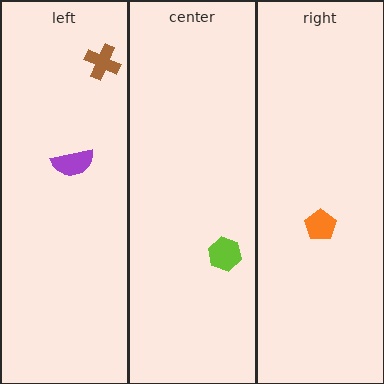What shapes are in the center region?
The lime hexagon.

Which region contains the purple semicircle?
The left region.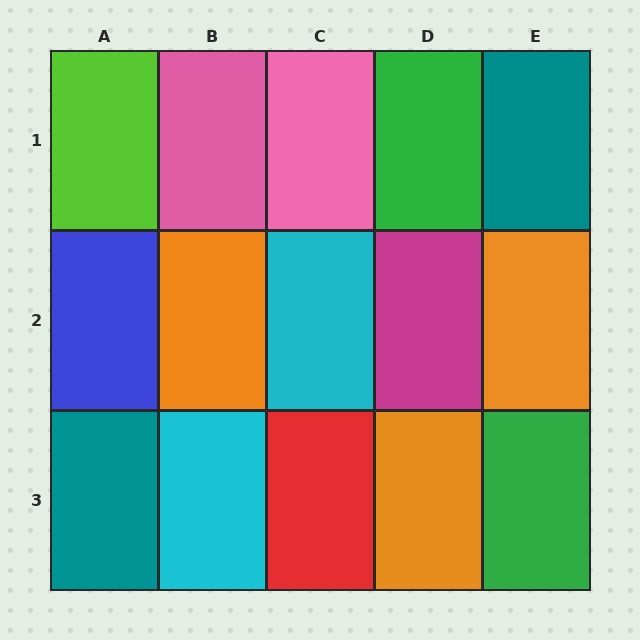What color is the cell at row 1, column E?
Teal.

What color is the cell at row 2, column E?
Orange.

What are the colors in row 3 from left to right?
Teal, cyan, red, orange, green.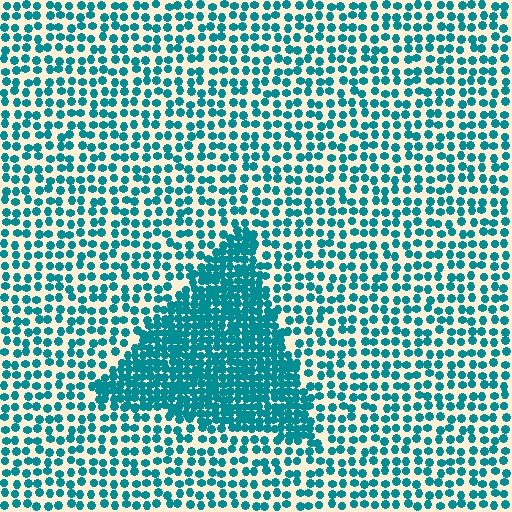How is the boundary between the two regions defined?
The boundary is defined by a change in element density (approximately 2.2x ratio). All elements are the same color, size, and shape.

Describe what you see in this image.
The image contains small teal elements arranged at two different densities. A triangle-shaped region is visible where the elements are more densely packed than the surrounding area.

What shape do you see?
I see a triangle.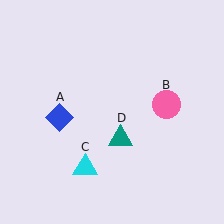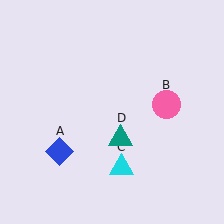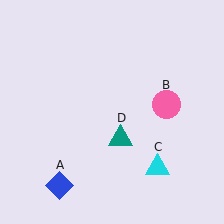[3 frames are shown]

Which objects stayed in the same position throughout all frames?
Pink circle (object B) and teal triangle (object D) remained stationary.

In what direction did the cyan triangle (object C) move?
The cyan triangle (object C) moved right.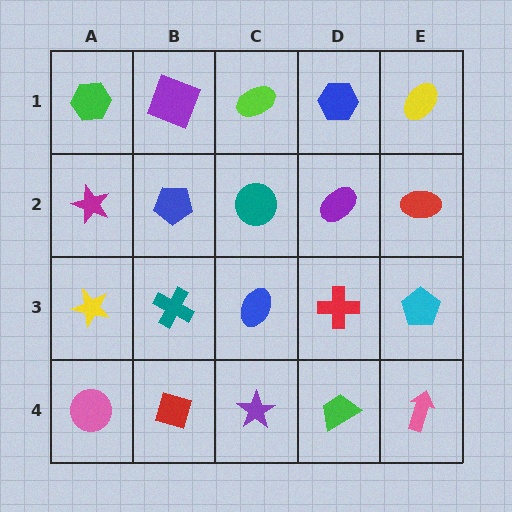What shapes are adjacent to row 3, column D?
A purple ellipse (row 2, column D), a green trapezoid (row 4, column D), a blue ellipse (row 3, column C), a cyan pentagon (row 3, column E).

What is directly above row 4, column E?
A cyan pentagon.